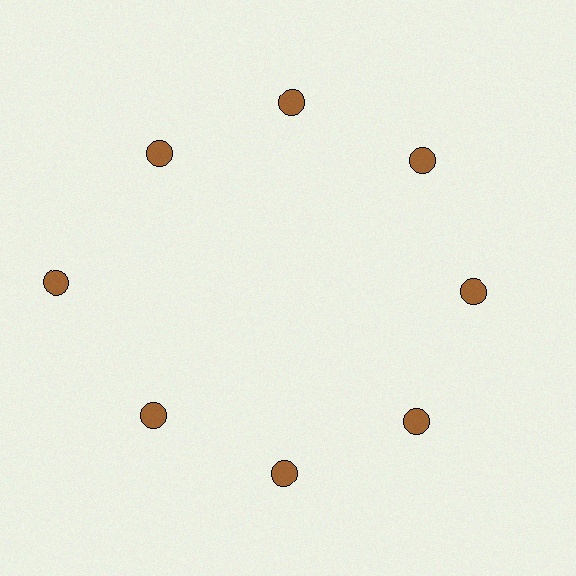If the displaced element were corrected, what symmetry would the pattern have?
It would have 8-fold rotational symmetry — the pattern would map onto itself every 45 degrees.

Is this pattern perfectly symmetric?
No. The 8 brown circles are arranged in a ring, but one element near the 9 o'clock position is pushed outward from the center, breaking the 8-fold rotational symmetry.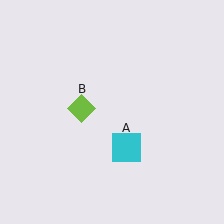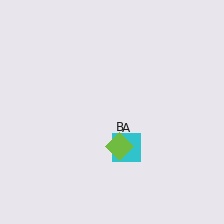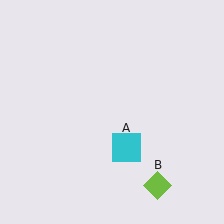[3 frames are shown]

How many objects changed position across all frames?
1 object changed position: lime diamond (object B).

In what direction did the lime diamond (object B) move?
The lime diamond (object B) moved down and to the right.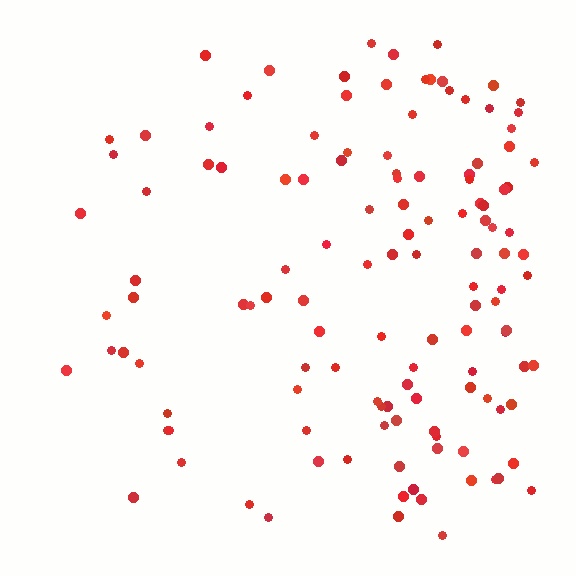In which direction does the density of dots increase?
From left to right, with the right side densest.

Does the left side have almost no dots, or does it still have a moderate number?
Still a moderate number, just noticeably fewer than the right.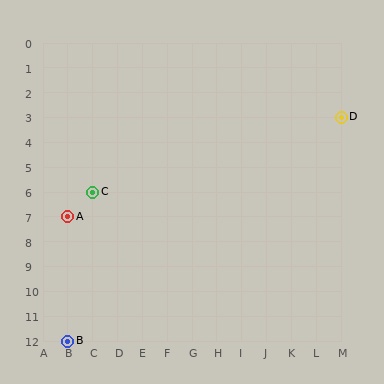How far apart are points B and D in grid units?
Points B and D are 11 columns and 9 rows apart (about 14.2 grid units diagonally).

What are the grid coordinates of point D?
Point D is at grid coordinates (M, 3).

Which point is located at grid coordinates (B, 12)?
Point B is at (B, 12).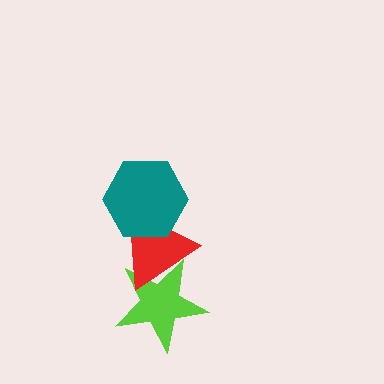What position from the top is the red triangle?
The red triangle is 2nd from the top.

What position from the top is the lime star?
The lime star is 3rd from the top.